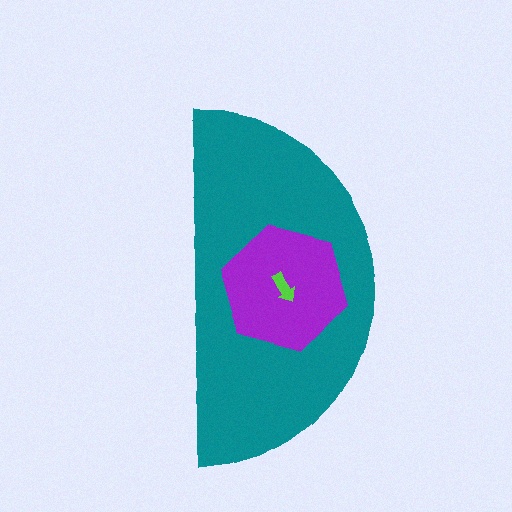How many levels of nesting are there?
3.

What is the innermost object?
The lime arrow.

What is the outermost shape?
The teal semicircle.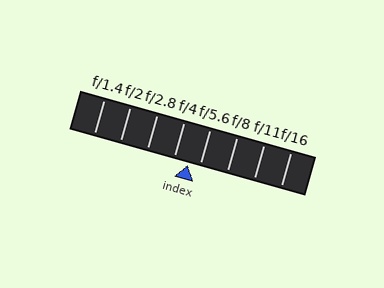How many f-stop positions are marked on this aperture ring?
There are 8 f-stop positions marked.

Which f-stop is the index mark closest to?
The index mark is closest to f/5.6.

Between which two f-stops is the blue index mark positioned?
The index mark is between f/4 and f/5.6.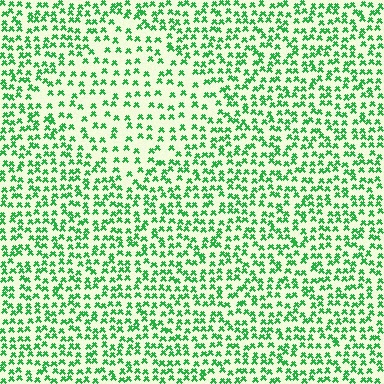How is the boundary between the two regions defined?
The boundary is defined by a change in element density (approximately 1.8x ratio). All elements are the same color, size, and shape.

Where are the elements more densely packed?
The elements are more densely packed outside the diamond boundary.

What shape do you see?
I see a diamond.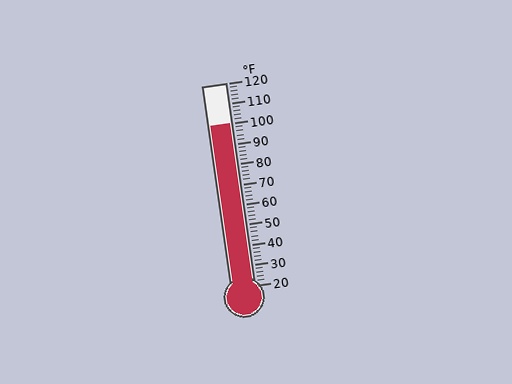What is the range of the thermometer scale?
The thermometer scale ranges from 20°F to 120°F.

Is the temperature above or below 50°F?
The temperature is above 50°F.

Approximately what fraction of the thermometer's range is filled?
The thermometer is filled to approximately 80% of its range.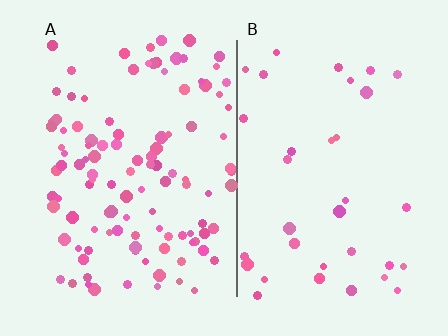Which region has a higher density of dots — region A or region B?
A (the left).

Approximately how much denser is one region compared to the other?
Approximately 3.1× — region A over region B.